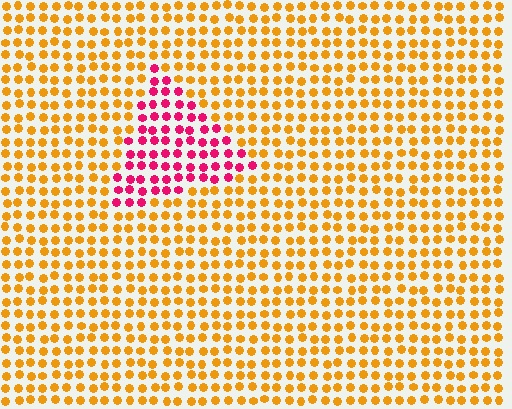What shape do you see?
I see a triangle.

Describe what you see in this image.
The image is filled with small orange elements in a uniform arrangement. A triangle-shaped region is visible where the elements are tinted to a slightly different hue, forming a subtle color boundary.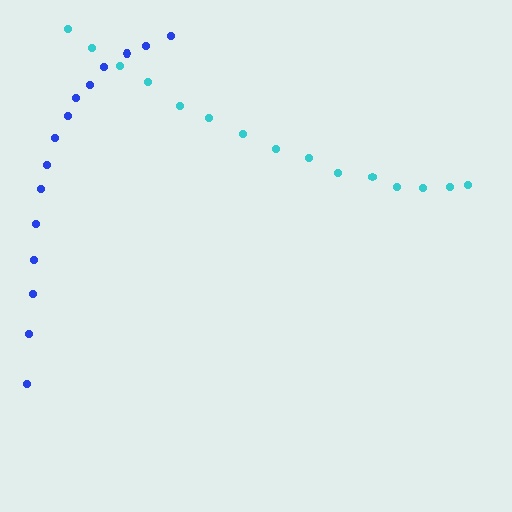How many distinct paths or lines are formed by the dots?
There are 2 distinct paths.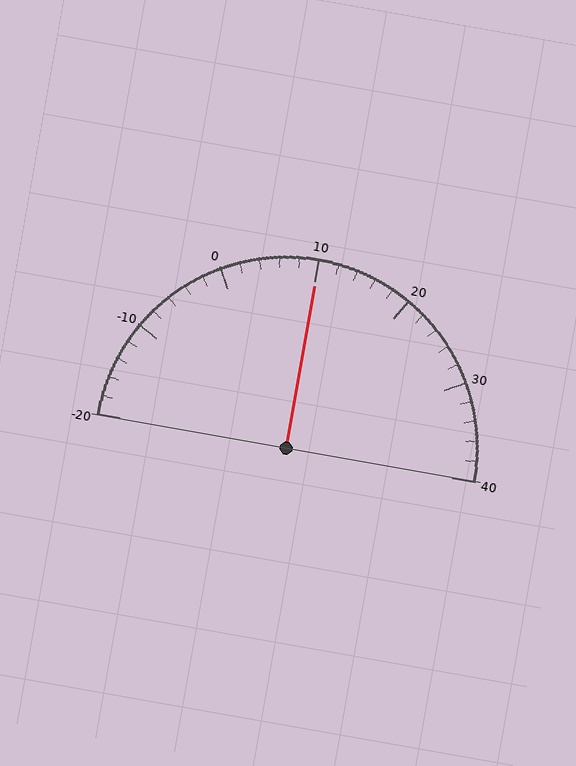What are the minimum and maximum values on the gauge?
The gauge ranges from -20 to 40.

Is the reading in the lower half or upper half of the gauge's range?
The reading is in the upper half of the range (-20 to 40).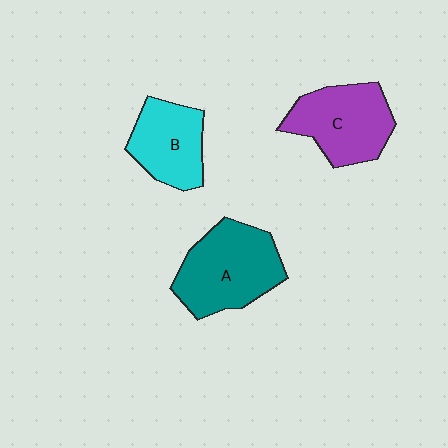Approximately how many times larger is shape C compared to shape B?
Approximately 1.2 times.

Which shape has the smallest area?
Shape B (cyan).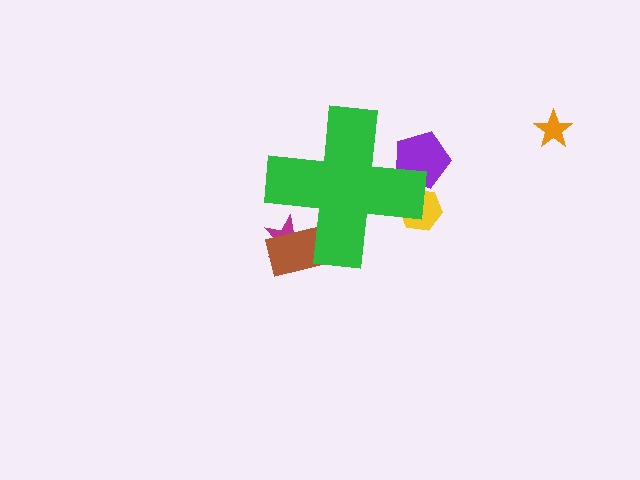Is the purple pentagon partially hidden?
Yes, the purple pentagon is partially hidden behind the green cross.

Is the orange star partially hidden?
No, the orange star is fully visible.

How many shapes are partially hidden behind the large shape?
4 shapes are partially hidden.